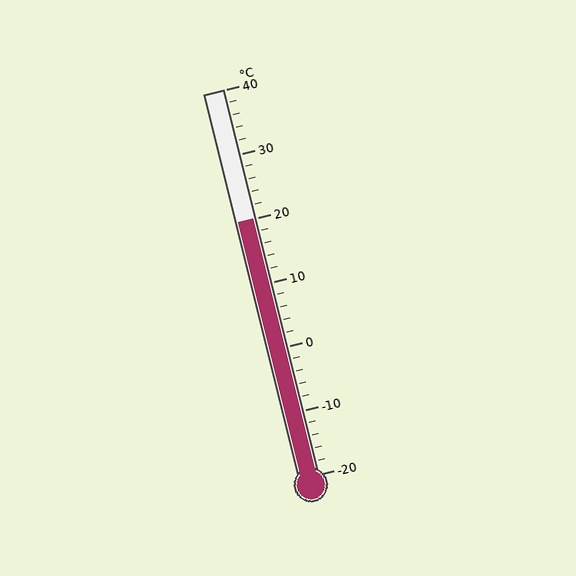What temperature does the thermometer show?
The thermometer shows approximately 20°C.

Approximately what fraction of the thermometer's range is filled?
The thermometer is filled to approximately 65% of its range.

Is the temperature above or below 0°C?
The temperature is above 0°C.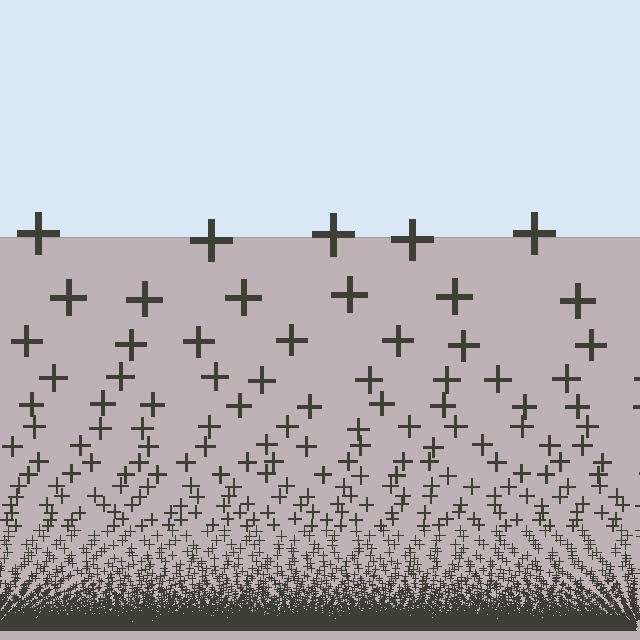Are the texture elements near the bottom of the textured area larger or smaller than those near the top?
Smaller. The gradient is inverted — elements near the bottom are smaller and denser.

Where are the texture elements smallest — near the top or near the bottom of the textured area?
Near the bottom.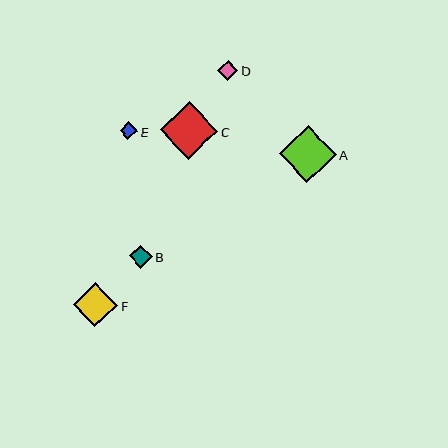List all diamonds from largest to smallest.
From largest to smallest: C, A, F, B, D, E.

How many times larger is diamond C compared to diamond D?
Diamond C is approximately 2.9 times the size of diamond D.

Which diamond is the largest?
Diamond C is the largest with a size of approximately 57 pixels.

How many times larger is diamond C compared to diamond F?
Diamond C is approximately 1.3 times the size of diamond F.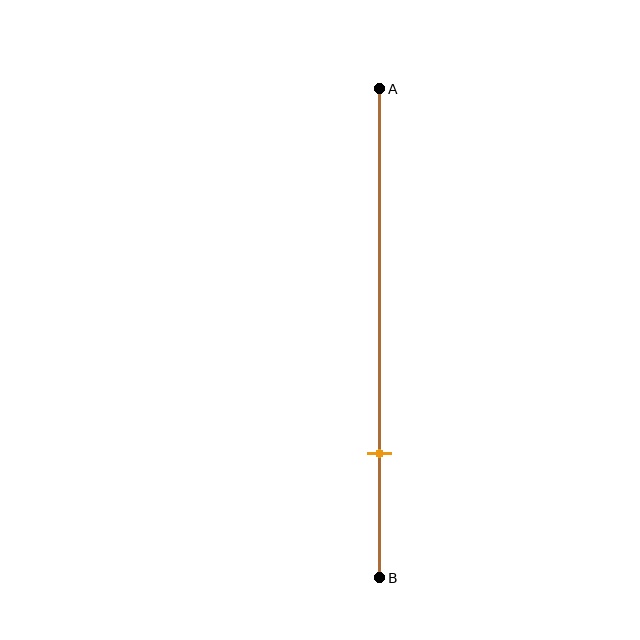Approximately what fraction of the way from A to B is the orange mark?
The orange mark is approximately 75% of the way from A to B.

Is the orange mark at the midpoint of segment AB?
No, the mark is at about 75% from A, not at the 50% midpoint.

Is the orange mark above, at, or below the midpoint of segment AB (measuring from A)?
The orange mark is below the midpoint of segment AB.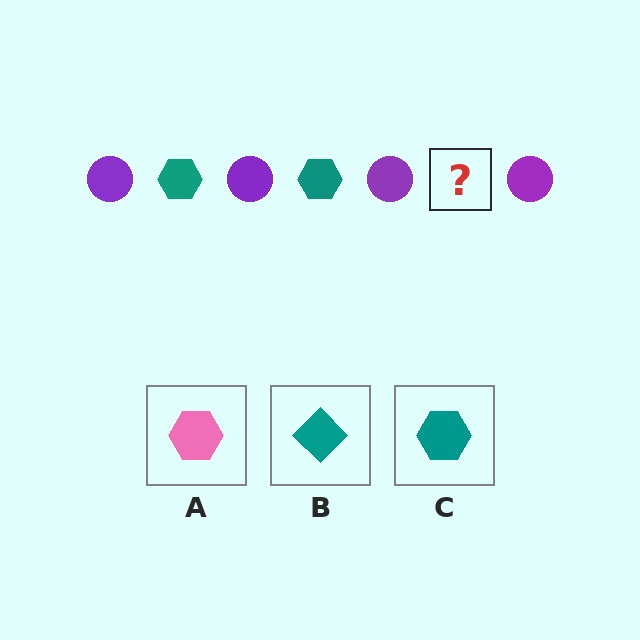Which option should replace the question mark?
Option C.